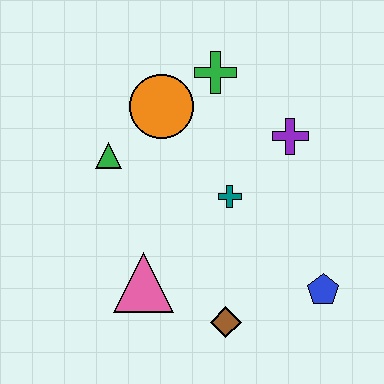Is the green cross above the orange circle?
Yes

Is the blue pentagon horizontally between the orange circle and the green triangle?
No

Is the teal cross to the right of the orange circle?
Yes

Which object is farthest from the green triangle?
The blue pentagon is farthest from the green triangle.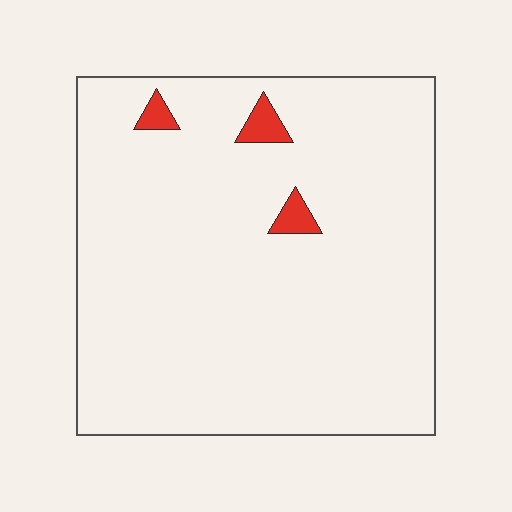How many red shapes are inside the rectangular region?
3.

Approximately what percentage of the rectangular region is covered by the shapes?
Approximately 5%.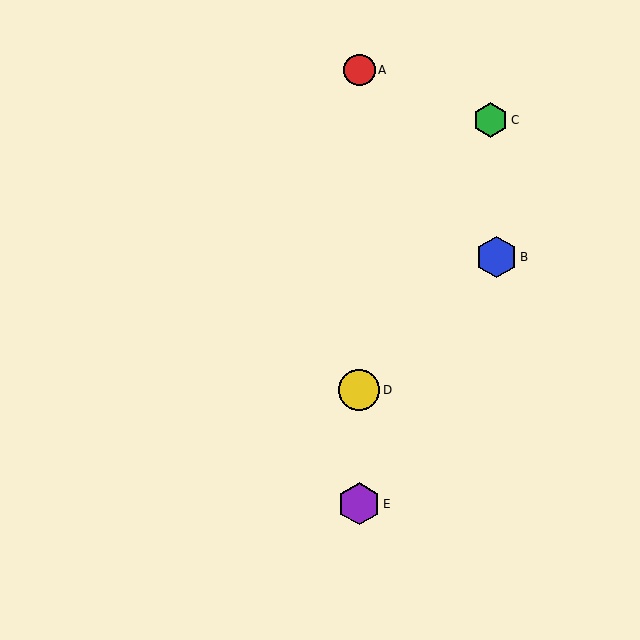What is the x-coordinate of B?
Object B is at x≈496.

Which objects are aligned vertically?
Objects A, D, E are aligned vertically.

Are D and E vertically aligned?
Yes, both are at x≈359.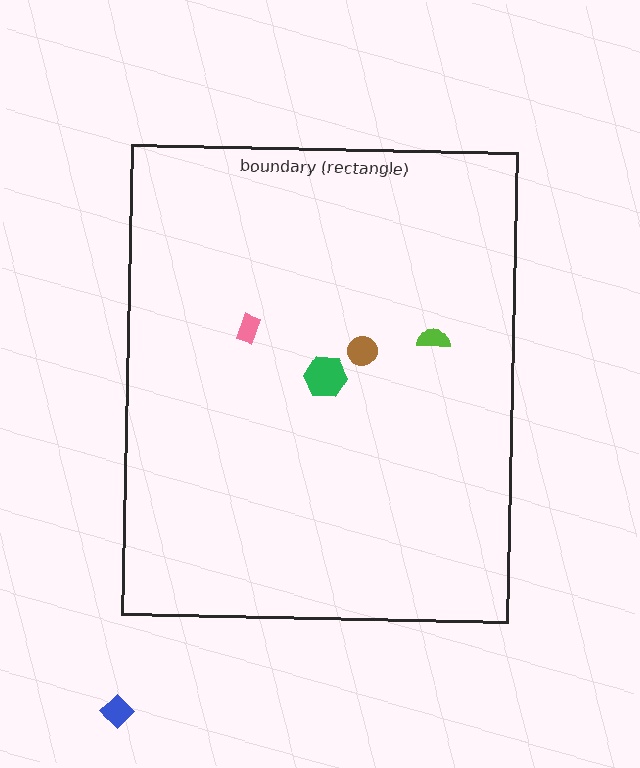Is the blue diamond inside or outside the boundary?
Outside.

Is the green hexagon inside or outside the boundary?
Inside.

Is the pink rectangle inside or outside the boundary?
Inside.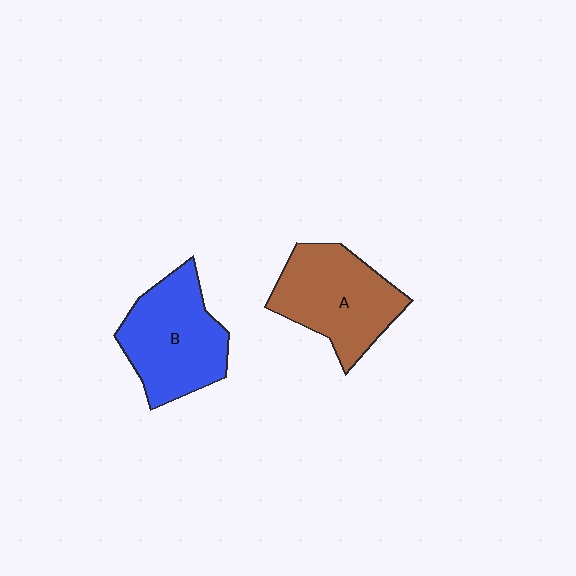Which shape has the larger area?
Shape B (blue).